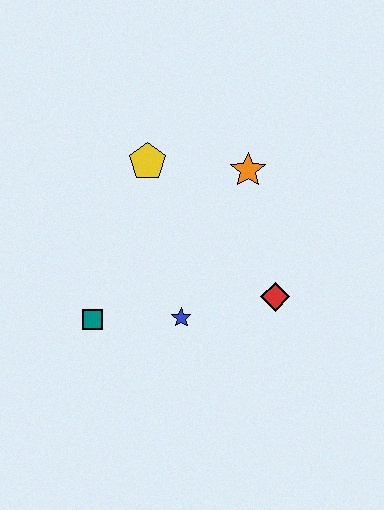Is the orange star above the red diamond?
Yes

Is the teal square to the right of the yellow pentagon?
No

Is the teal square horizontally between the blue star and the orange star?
No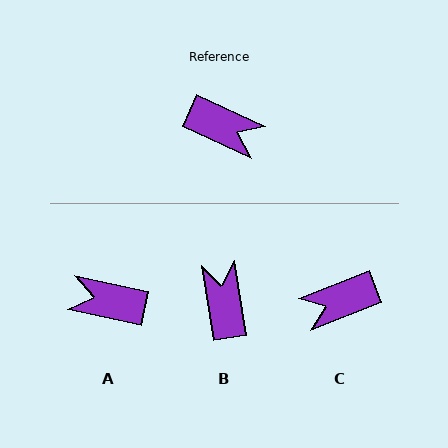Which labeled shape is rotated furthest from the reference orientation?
A, about 168 degrees away.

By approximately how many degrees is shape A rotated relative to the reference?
Approximately 168 degrees clockwise.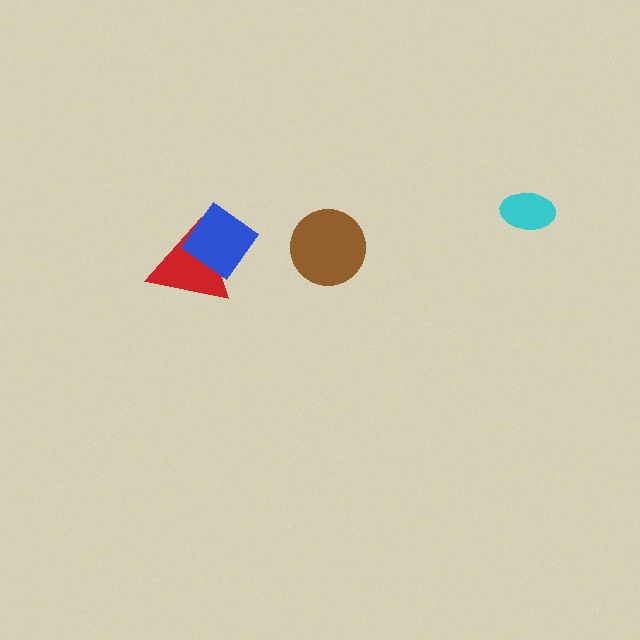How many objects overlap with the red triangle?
1 object overlaps with the red triangle.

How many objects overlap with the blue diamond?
1 object overlaps with the blue diamond.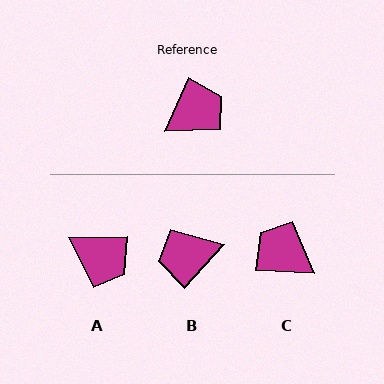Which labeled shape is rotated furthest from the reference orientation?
B, about 162 degrees away.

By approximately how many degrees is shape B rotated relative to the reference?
Approximately 162 degrees counter-clockwise.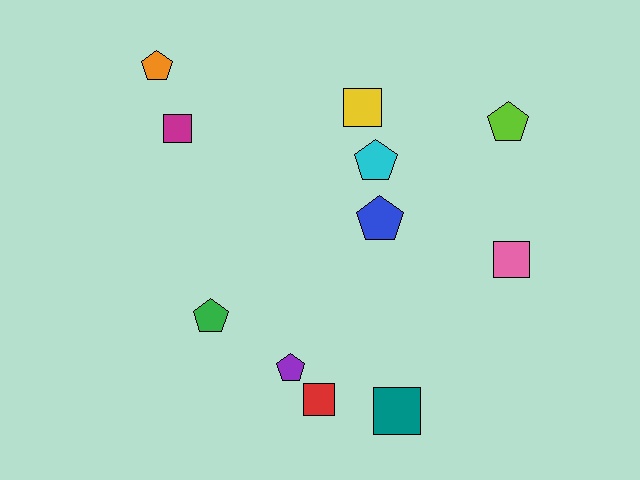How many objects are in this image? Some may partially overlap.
There are 11 objects.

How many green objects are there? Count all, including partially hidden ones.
There is 1 green object.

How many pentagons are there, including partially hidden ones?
There are 6 pentagons.